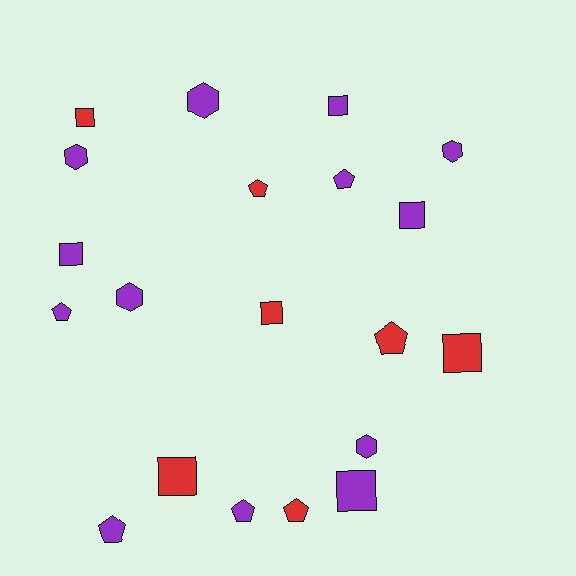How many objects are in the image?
There are 20 objects.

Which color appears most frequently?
Purple, with 13 objects.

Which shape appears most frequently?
Square, with 8 objects.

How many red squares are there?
There are 4 red squares.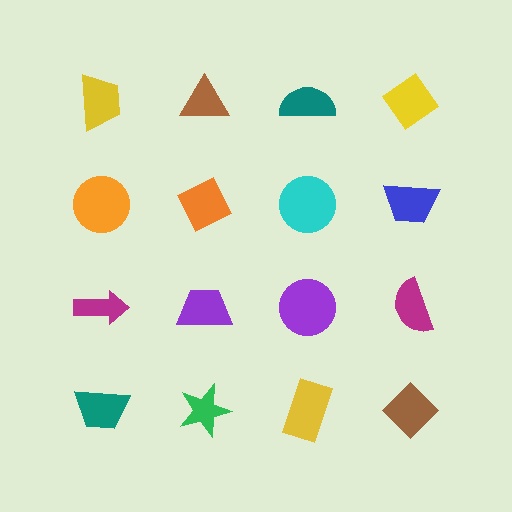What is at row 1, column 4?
A yellow diamond.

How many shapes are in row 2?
4 shapes.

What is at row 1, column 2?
A brown triangle.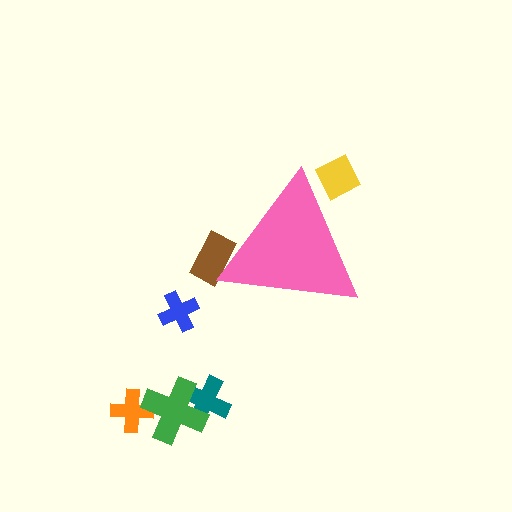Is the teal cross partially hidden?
No, the teal cross is fully visible.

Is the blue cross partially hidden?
No, the blue cross is fully visible.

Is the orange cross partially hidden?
No, the orange cross is fully visible.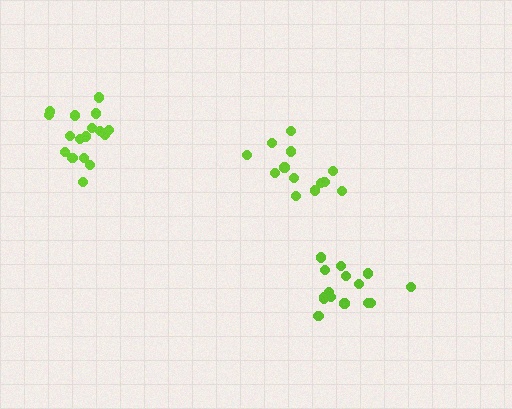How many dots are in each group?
Group 1: 13 dots, Group 2: 17 dots, Group 3: 15 dots (45 total).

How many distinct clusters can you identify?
There are 3 distinct clusters.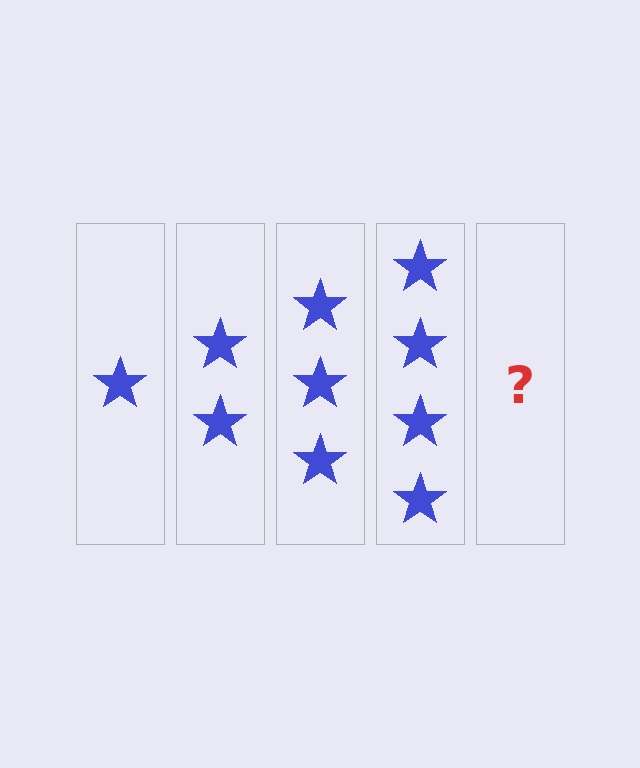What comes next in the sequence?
The next element should be 5 stars.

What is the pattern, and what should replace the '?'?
The pattern is that each step adds one more star. The '?' should be 5 stars.